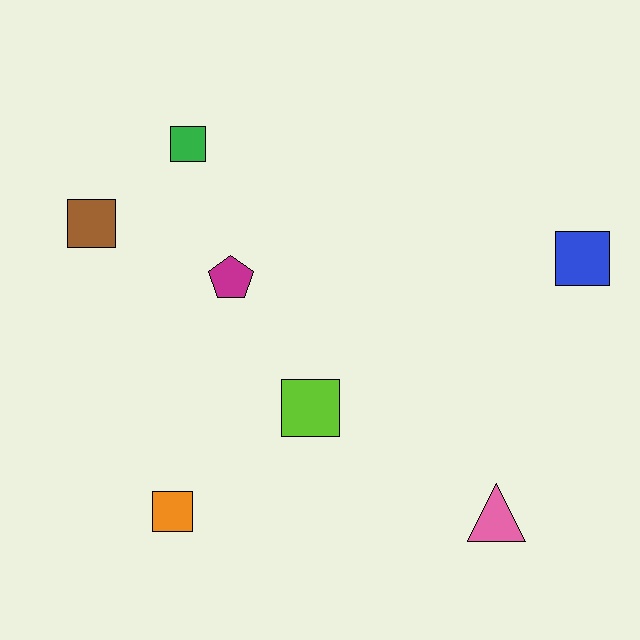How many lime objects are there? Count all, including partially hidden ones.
There is 1 lime object.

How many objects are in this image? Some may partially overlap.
There are 7 objects.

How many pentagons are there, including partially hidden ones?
There is 1 pentagon.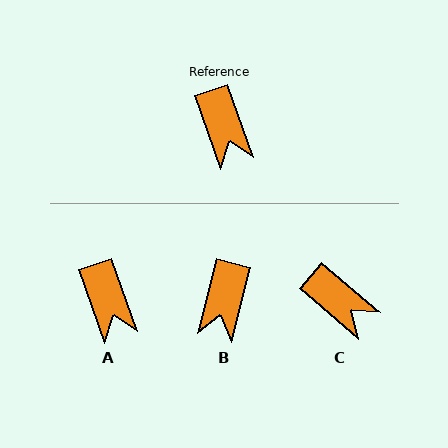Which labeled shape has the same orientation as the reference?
A.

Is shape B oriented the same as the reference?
No, it is off by about 34 degrees.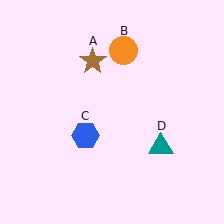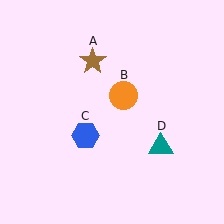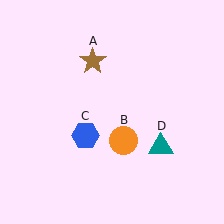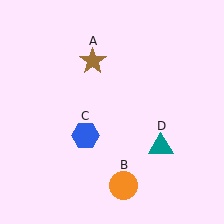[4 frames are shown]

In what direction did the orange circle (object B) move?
The orange circle (object B) moved down.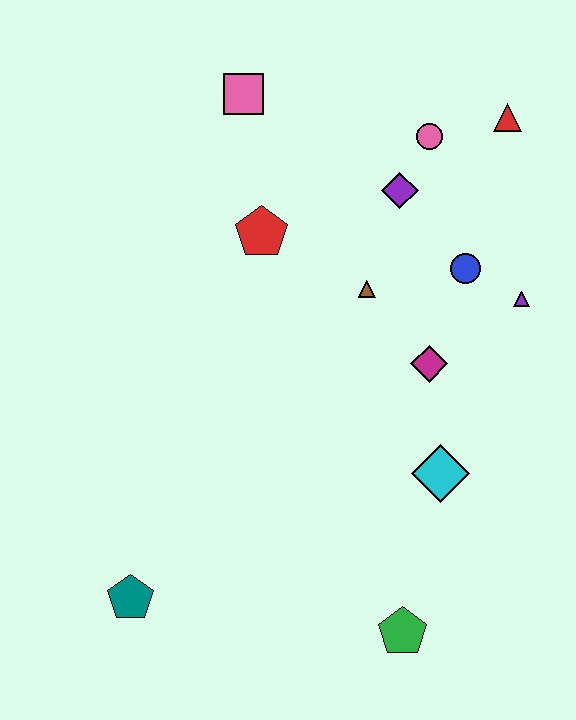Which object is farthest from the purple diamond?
The teal pentagon is farthest from the purple diamond.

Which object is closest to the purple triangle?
The blue circle is closest to the purple triangle.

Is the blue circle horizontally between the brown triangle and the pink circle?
No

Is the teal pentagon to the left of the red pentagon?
Yes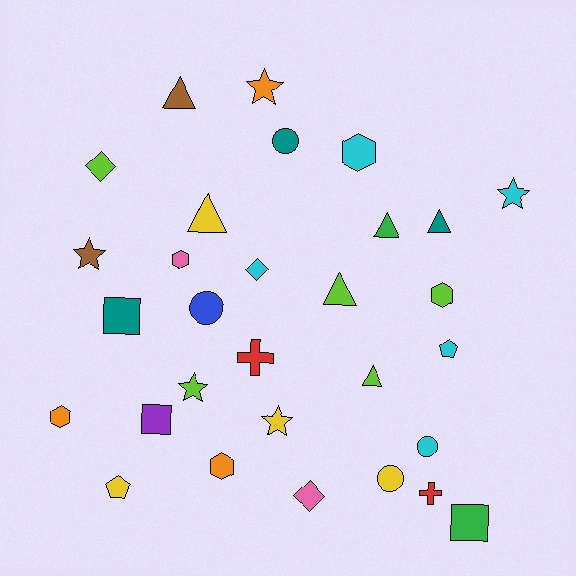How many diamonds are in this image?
There are 3 diamonds.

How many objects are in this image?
There are 30 objects.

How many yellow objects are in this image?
There are 4 yellow objects.